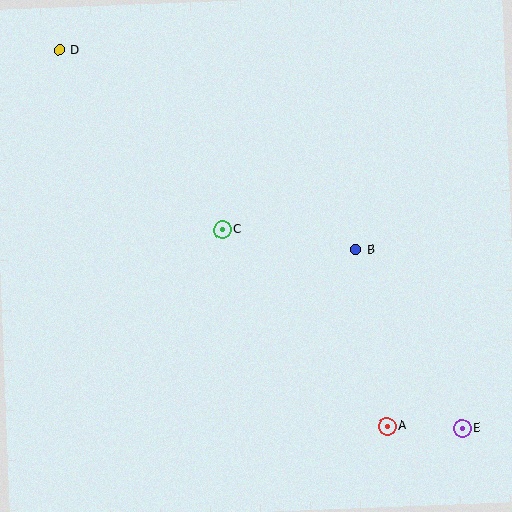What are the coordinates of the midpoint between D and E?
The midpoint between D and E is at (261, 239).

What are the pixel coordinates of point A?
Point A is at (387, 426).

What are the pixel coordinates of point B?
Point B is at (355, 250).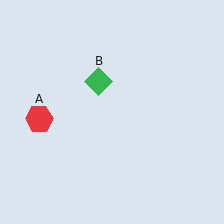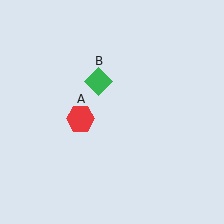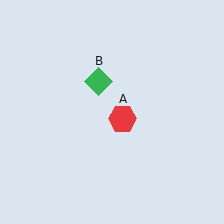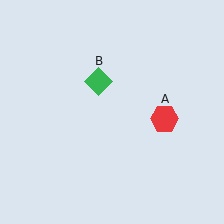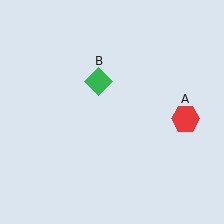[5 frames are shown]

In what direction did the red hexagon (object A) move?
The red hexagon (object A) moved right.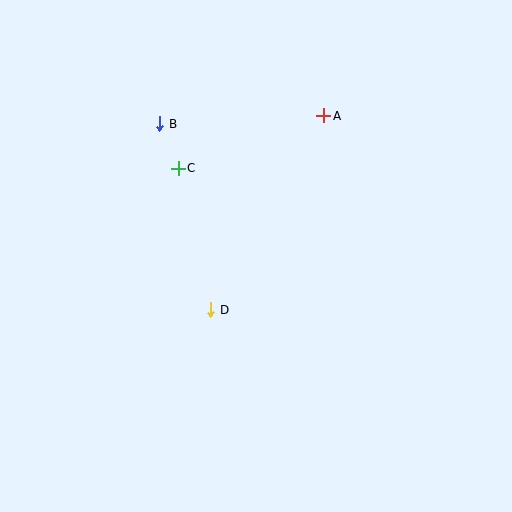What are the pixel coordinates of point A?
Point A is at (324, 116).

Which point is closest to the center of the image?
Point D at (211, 310) is closest to the center.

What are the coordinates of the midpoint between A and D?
The midpoint between A and D is at (267, 213).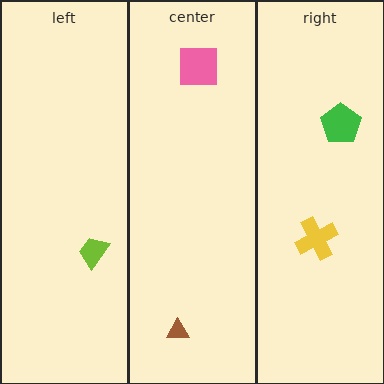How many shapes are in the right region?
2.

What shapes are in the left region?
The lime trapezoid.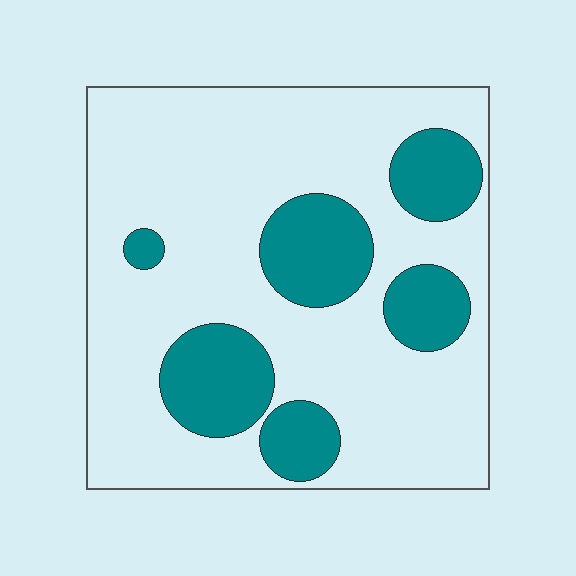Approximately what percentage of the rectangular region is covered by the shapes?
Approximately 25%.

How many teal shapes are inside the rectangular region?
6.